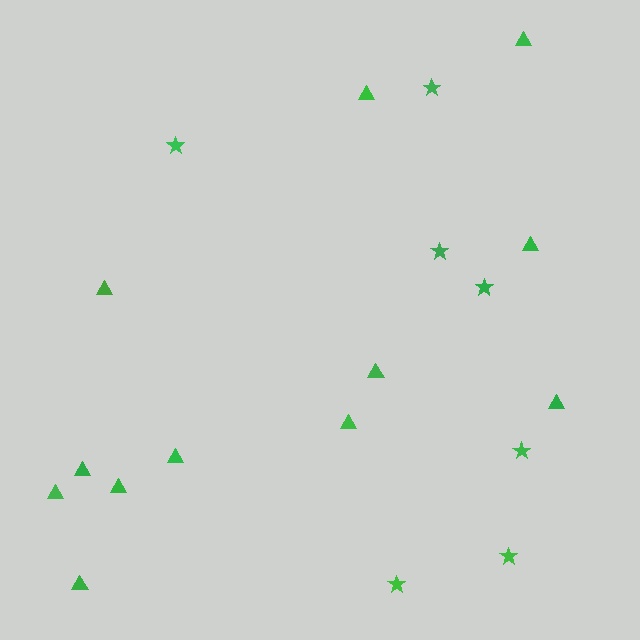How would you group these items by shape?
There are 2 groups: one group of stars (7) and one group of triangles (12).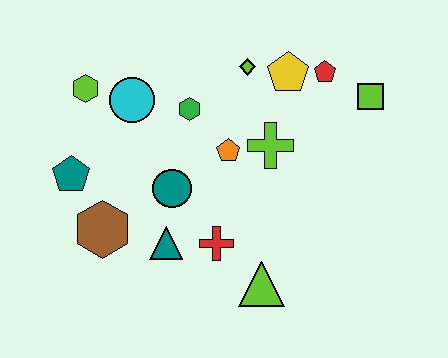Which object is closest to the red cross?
The teal triangle is closest to the red cross.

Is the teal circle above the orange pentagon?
No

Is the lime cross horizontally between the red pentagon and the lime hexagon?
Yes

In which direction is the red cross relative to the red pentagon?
The red cross is below the red pentagon.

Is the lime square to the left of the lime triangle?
No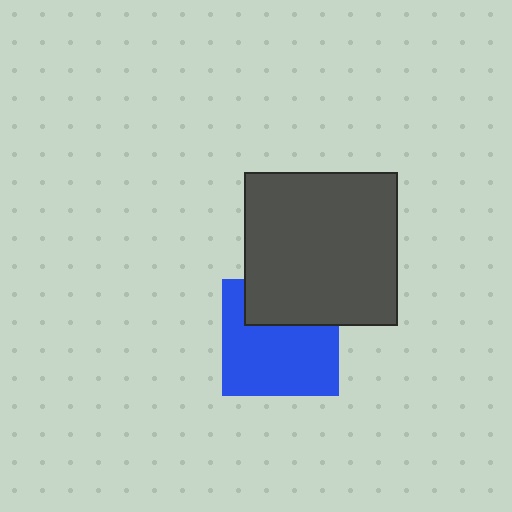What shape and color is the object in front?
The object in front is a dark gray square.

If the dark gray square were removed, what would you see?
You would see the complete blue square.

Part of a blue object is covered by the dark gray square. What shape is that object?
It is a square.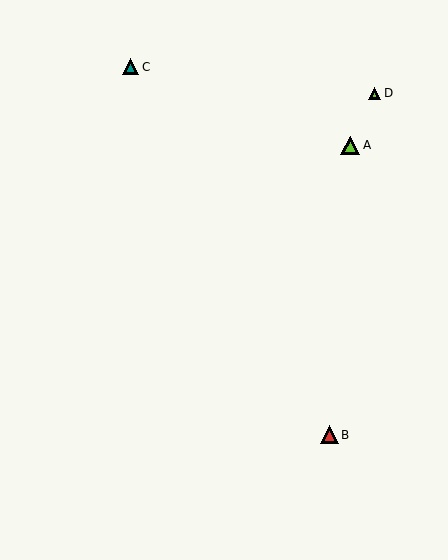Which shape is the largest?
The lime triangle (labeled A) is the largest.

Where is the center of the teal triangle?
The center of the teal triangle is at (131, 67).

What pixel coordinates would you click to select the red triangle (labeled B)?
Click at (329, 435) to select the red triangle B.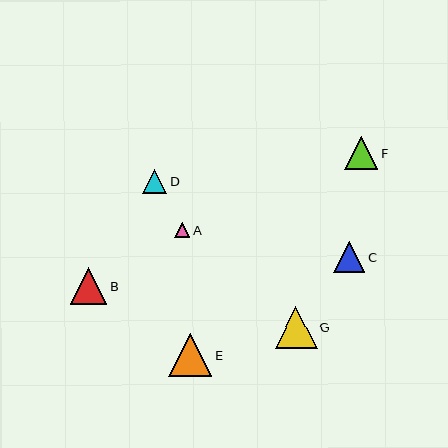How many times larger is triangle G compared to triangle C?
Triangle G is approximately 1.3 times the size of triangle C.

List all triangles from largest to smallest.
From largest to smallest: E, G, B, F, C, D, A.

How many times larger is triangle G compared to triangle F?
Triangle G is approximately 1.3 times the size of triangle F.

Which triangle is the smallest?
Triangle A is the smallest with a size of approximately 15 pixels.